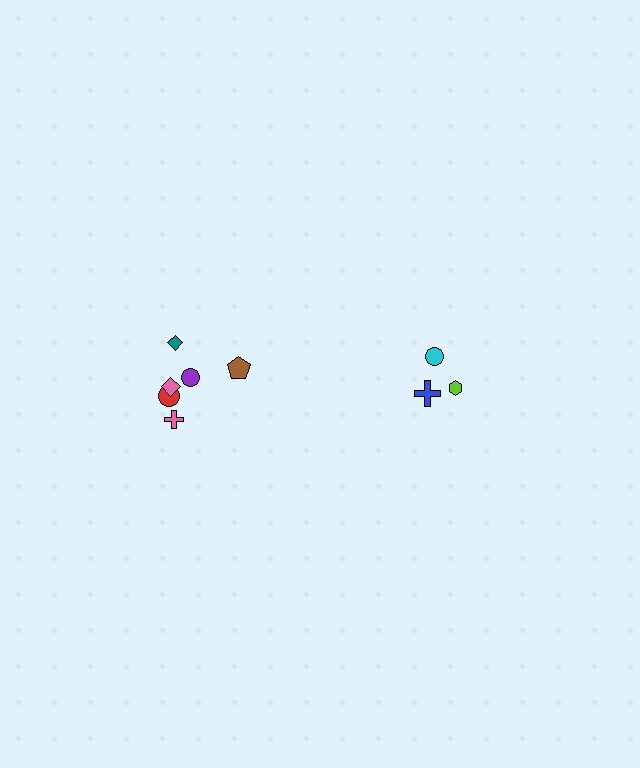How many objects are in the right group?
There are 3 objects.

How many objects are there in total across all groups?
There are 9 objects.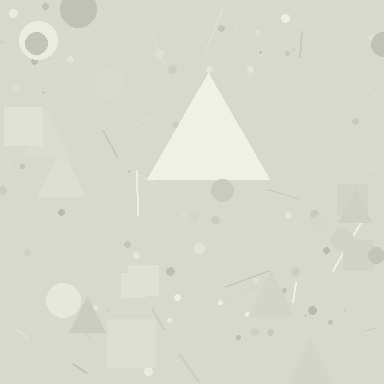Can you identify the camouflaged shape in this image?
The camouflaged shape is a triangle.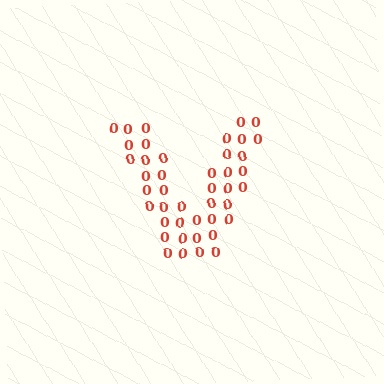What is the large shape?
The large shape is the letter V.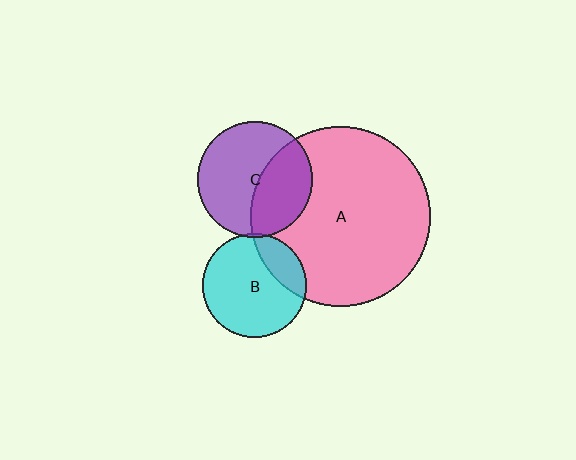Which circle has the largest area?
Circle A (pink).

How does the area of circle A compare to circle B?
Approximately 3.0 times.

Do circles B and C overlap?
Yes.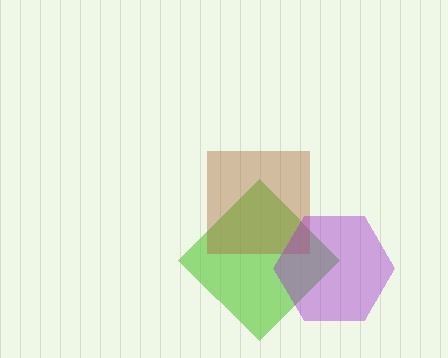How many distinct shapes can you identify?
There are 3 distinct shapes: a lime diamond, a brown square, a purple hexagon.